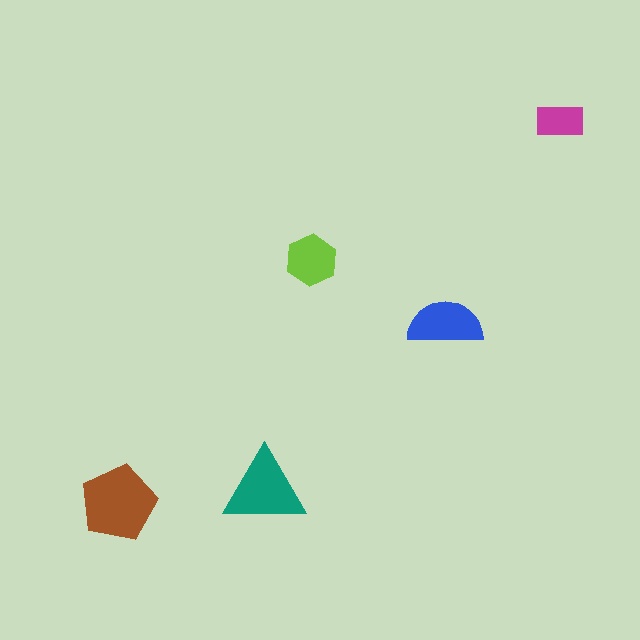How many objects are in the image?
There are 5 objects in the image.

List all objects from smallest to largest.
The magenta rectangle, the lime hexagon, the blue semicircle, the teal triangle, the brown pentagon.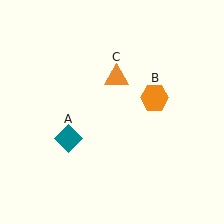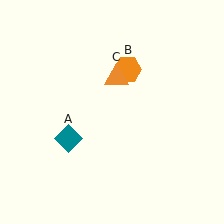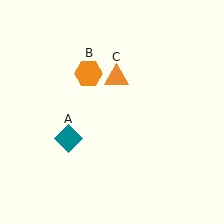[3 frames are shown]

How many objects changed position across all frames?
1 object changed position: orange hexagon (object B).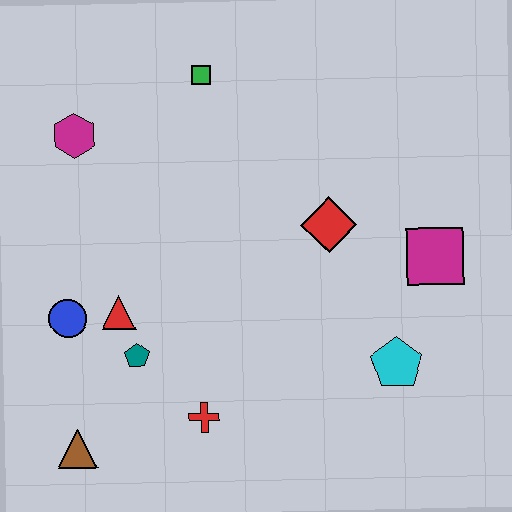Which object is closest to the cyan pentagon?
The magenta square is closest to the cyan pentagon.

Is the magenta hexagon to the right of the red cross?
No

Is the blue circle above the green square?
No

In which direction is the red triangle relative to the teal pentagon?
The red triangle is above the teal pentagon.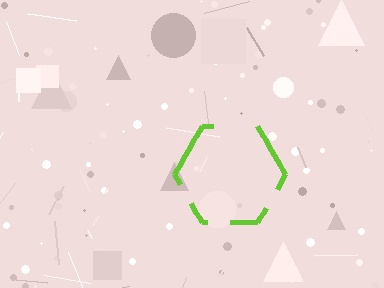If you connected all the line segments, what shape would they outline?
They would outline a hexagon.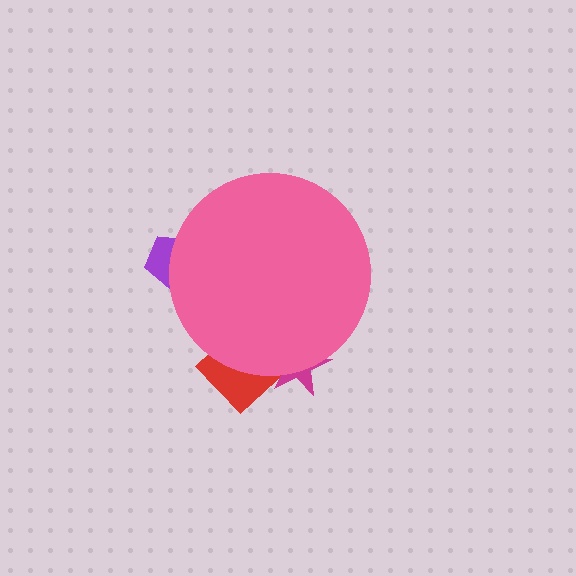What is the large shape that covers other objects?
A pink circle.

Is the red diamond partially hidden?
Yes, the red diamond is partially hidden behind the pink circle.